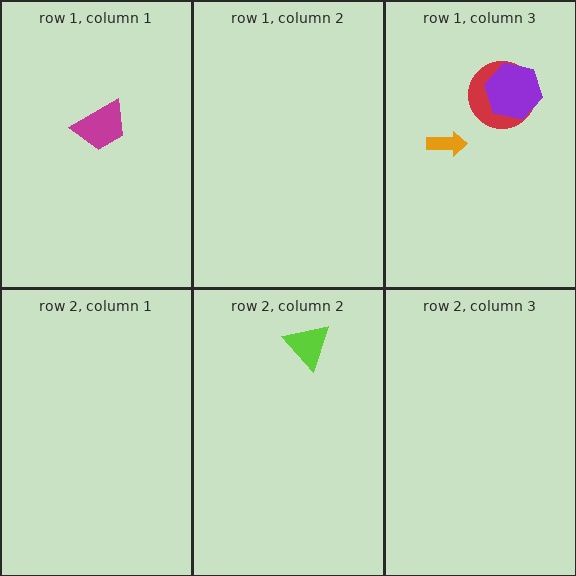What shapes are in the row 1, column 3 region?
The orange arrow, the red circle, the purple hexagon.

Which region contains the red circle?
The row 1, column 3 region.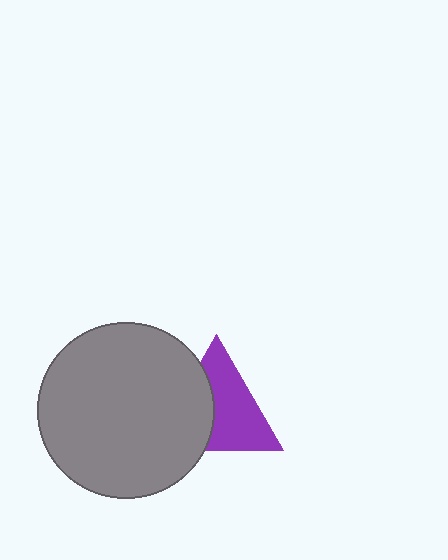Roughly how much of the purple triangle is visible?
About half of it is visible (roughly 59%).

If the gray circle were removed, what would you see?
You would see the complete purple triangle.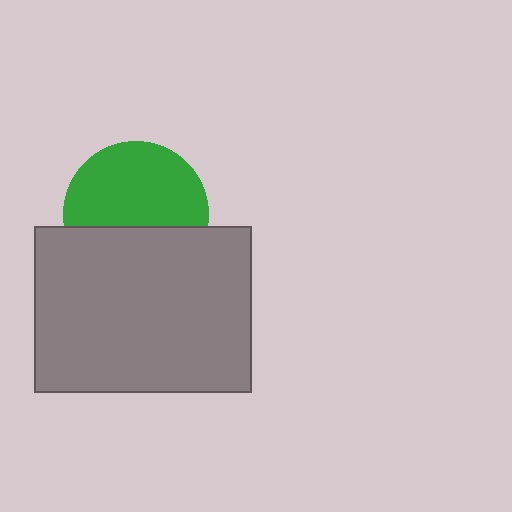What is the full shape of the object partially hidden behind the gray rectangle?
The partially hidden object is a green circle.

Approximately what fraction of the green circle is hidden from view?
Roughly 40% of the green circle is hidden behind the gray rectangle.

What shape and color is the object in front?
The object in front is a gray rectangle.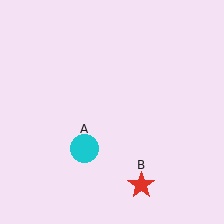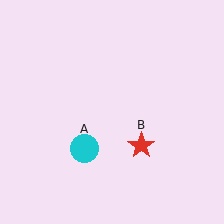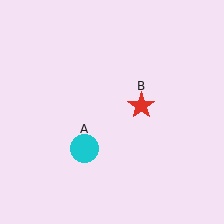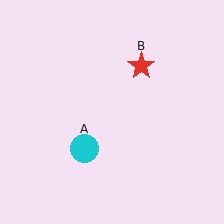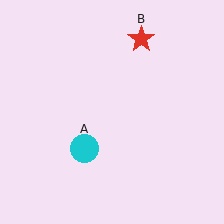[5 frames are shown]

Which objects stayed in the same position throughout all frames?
Cyan circle (object A) remained stationary.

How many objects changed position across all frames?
1 object changed position: red star (object B).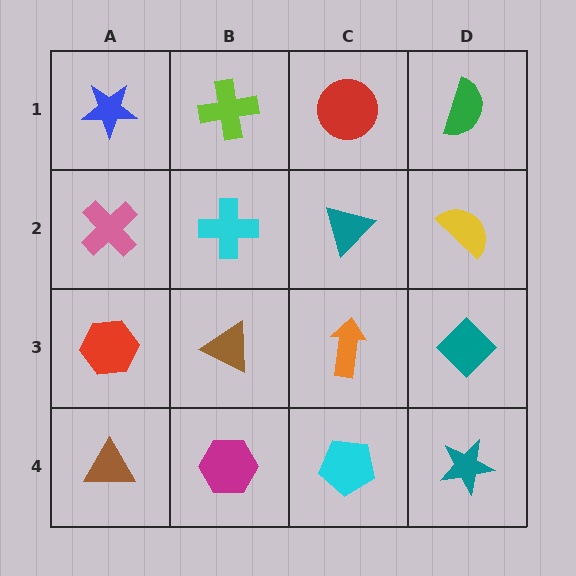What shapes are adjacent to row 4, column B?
A brown triangle (row 3, column B), a brown triangle (row 4, column A), a cyan pentagon (row 4, column C).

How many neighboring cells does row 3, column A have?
3.